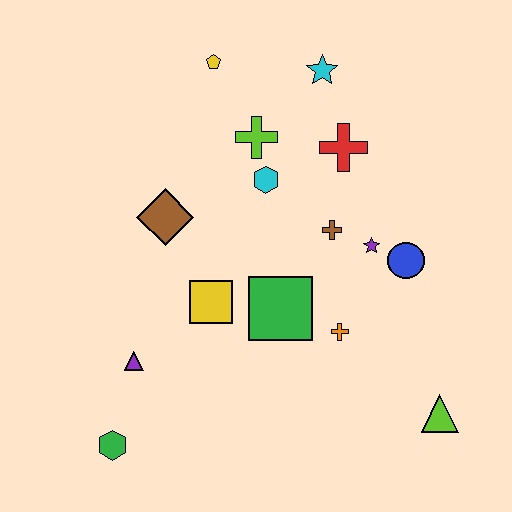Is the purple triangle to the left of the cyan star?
Yes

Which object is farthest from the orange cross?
The yellow pentagon is farthest from the orange cross.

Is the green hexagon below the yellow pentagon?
Yes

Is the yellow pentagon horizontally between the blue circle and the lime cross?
No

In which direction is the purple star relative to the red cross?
The purple star is below the red cross.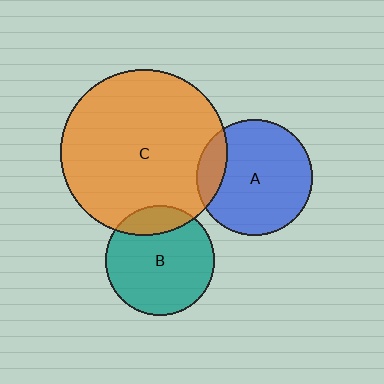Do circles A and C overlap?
Yes.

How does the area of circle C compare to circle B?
Approximately 2.3 times.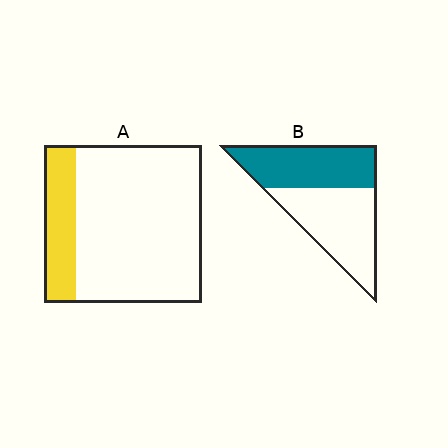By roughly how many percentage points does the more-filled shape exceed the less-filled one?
By roughly 25 percentage points (B over A).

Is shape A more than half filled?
No.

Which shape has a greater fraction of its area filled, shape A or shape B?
Shape B.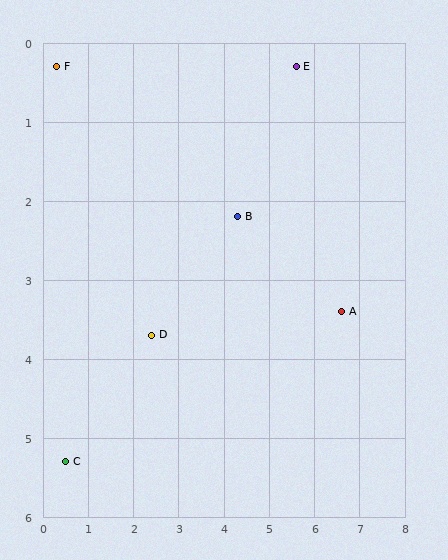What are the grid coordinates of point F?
Point F is at approximately (0.3, 0.3).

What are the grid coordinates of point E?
Point E is at approximately (5.6, 0.3).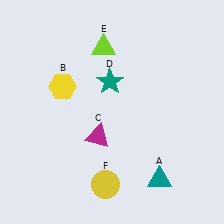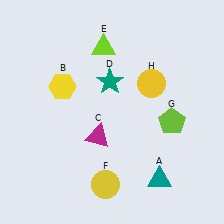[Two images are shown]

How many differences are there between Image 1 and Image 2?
There are 2 differences between the two images.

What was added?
A lime pentagon (G), a yellow circle (H) were added in Image 2.